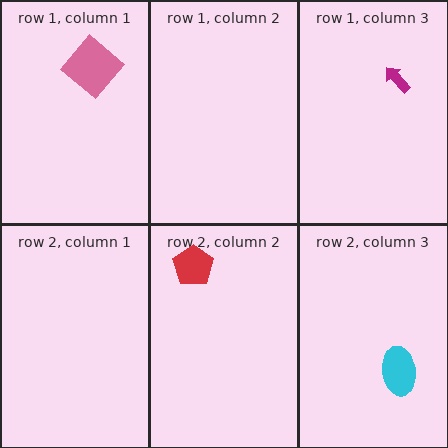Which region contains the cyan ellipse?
The row 2, column 3 region.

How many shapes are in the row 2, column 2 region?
1.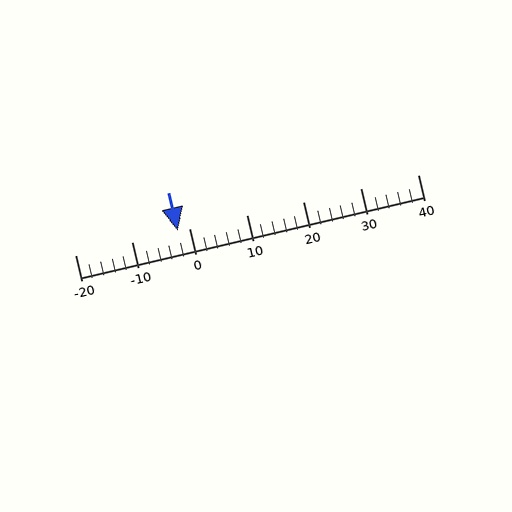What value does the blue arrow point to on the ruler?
The blue arrow points to approximately -2.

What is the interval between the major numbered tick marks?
The major tick marks are spaced 10 units apart.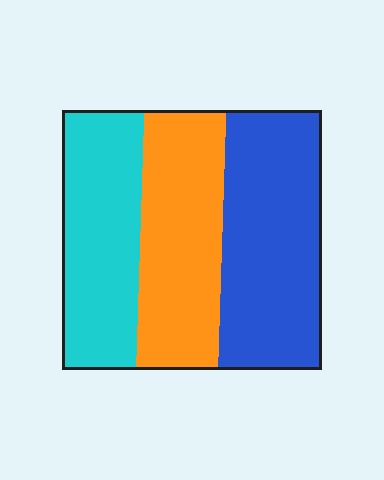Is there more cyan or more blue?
Blue.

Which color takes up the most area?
Blue, at roughly 40%.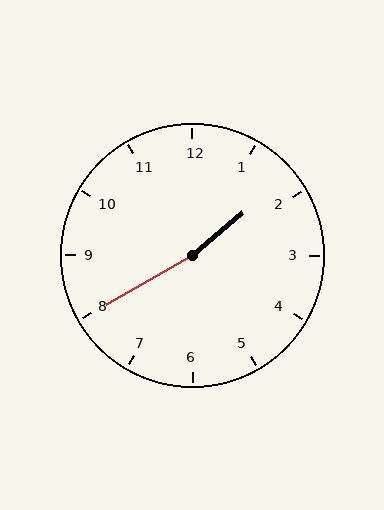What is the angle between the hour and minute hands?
Approximately 170 degrees.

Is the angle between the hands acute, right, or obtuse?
It is obtuse.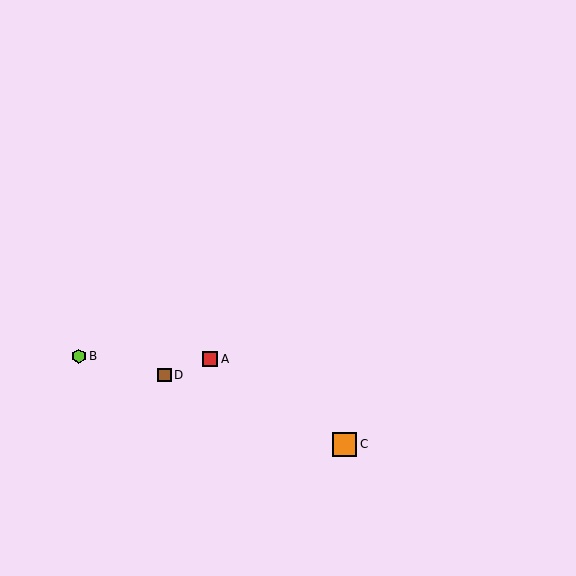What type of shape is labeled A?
Shape A is a red square.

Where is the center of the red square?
The center of the red square is at (210, 359).